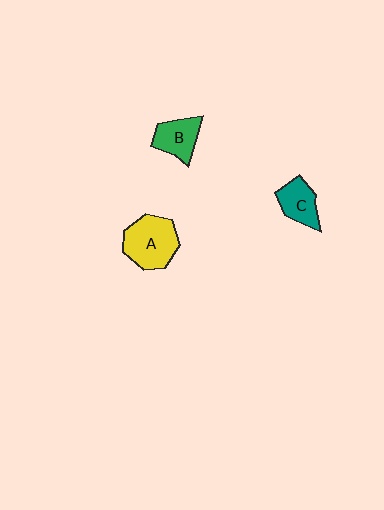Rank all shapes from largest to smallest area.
From largest to smallest: A (yellow), B (green), C (teal).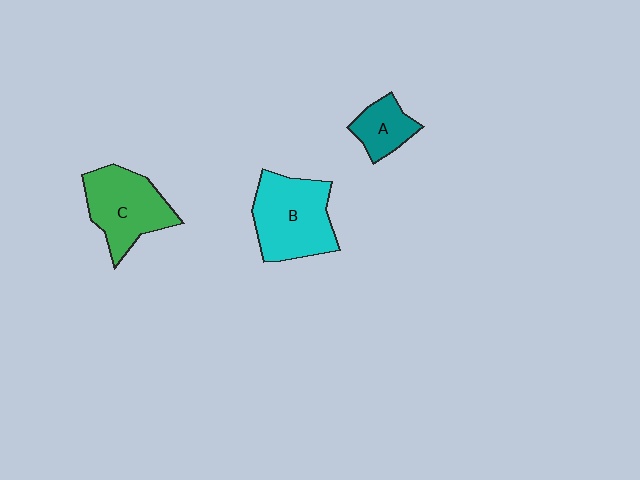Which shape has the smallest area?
Shape A (teal).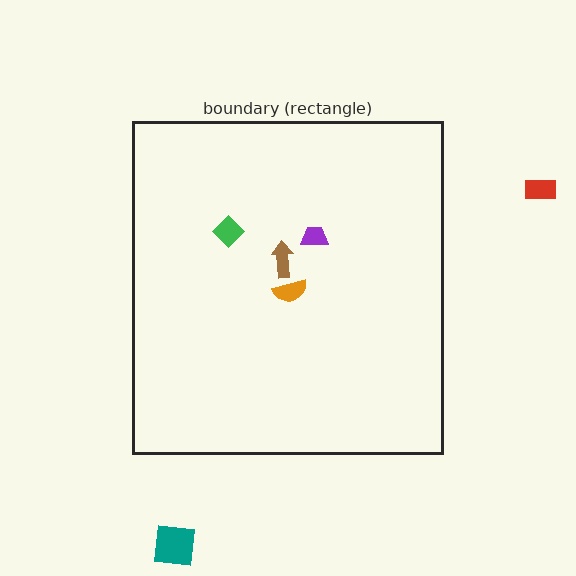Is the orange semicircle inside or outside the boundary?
Inside.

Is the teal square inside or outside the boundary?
Outside.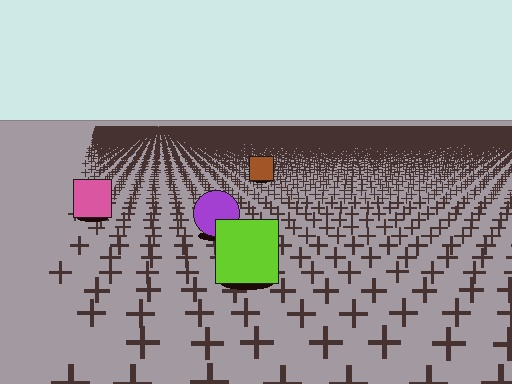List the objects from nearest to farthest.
From nearest to farthest: the lime square, the purple circle, the pink square, the brown square.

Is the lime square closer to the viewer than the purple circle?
Yes. The lime square is closer — you can tell from the texture gradient: the ground texture is coarser near it.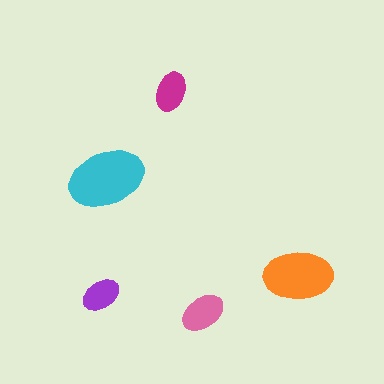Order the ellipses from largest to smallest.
the cyan one, the orange one, the pink one, the magenta one, the purple one.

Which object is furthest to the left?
The purple ellipse is leftmost.